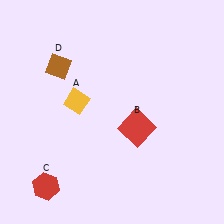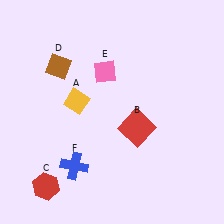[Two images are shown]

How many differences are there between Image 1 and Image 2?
There are 2 differences between the two images.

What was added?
A pink diamond (E), a blue cross (F) were added in Image 2.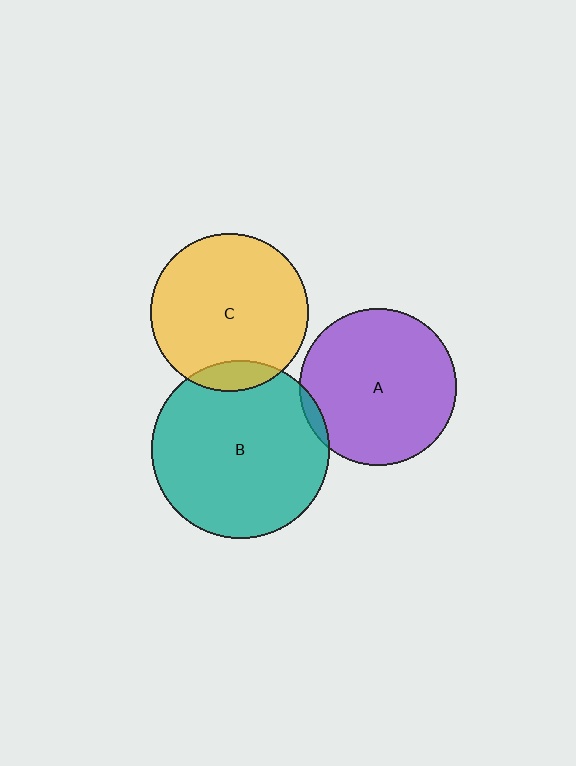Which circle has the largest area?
Circle B (teal).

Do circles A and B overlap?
Yes.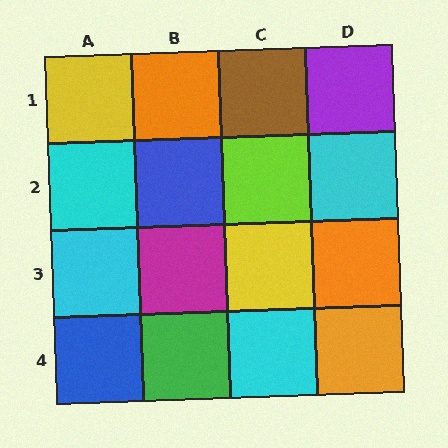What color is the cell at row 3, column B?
Magenta.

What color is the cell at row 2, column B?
Blue.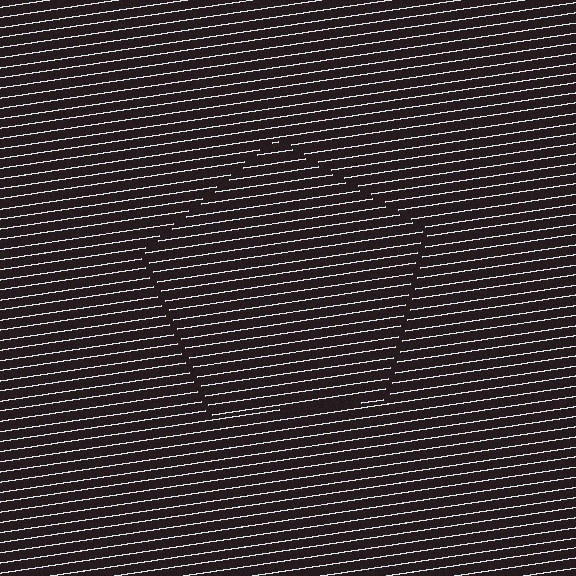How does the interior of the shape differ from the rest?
The interior of the shape contains the same grating, shifted by half a period — the contour is defined by the phase discontinuity where line-ends from the inner and outer gratings abut.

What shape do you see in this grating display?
An illusory pentagon. The interior of the shape contains the same grating, shifted by half a period — the contour is defined by the phase discontinuity where line-ends from the inner and outer gratings abut.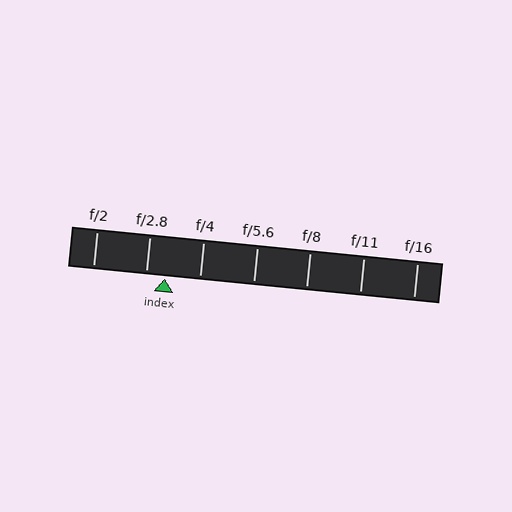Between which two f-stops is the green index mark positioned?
The index mark is between f/2.8 and f/4.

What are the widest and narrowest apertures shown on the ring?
The widest aperture shown is f/2 and the narrowest is f/16.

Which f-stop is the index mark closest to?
The index mark is closest to f/2.8.